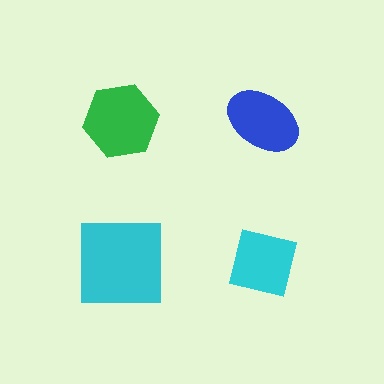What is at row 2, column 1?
A cyan square.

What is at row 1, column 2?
A blue ellipse.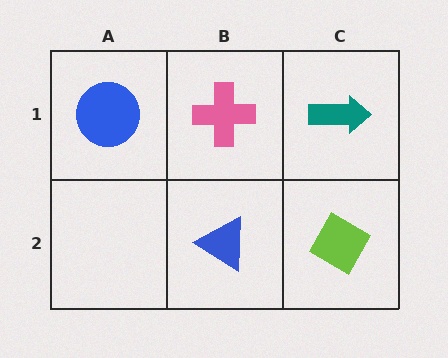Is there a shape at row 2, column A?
No, that cell is empty.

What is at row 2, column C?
A lime diamond.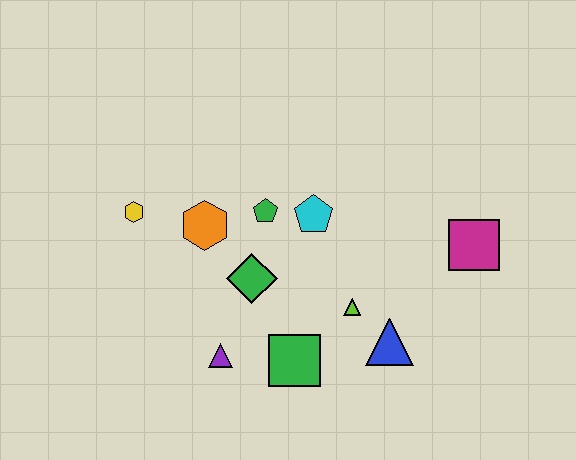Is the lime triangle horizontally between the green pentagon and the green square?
No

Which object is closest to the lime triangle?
The blue triangle is closest to the lime triangle.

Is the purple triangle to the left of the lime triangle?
Yes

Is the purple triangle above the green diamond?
No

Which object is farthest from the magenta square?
The yellow hexagon is farthest from the magenta square.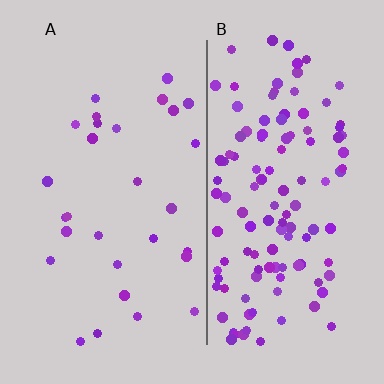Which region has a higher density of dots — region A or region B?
B (the right).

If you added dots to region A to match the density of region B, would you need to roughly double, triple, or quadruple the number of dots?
Approximately quadruple.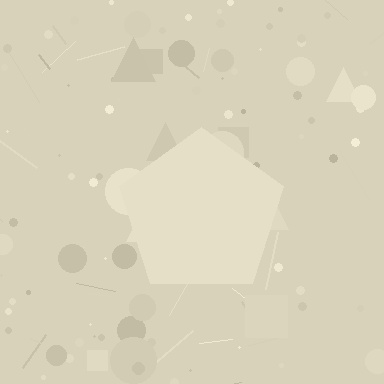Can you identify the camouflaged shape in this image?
The camouflaged shape is a pentagon.